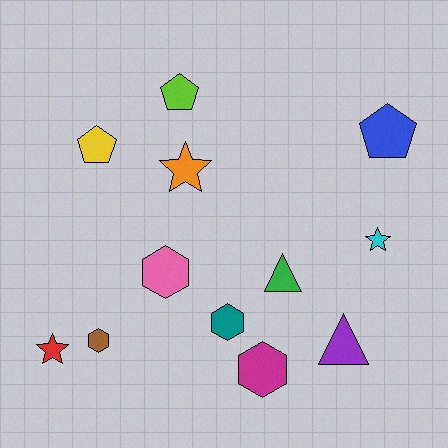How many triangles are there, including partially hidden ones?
There are 2 triangles.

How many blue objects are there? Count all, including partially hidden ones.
There is 1 blue object.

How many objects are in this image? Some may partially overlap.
There are 12 objects.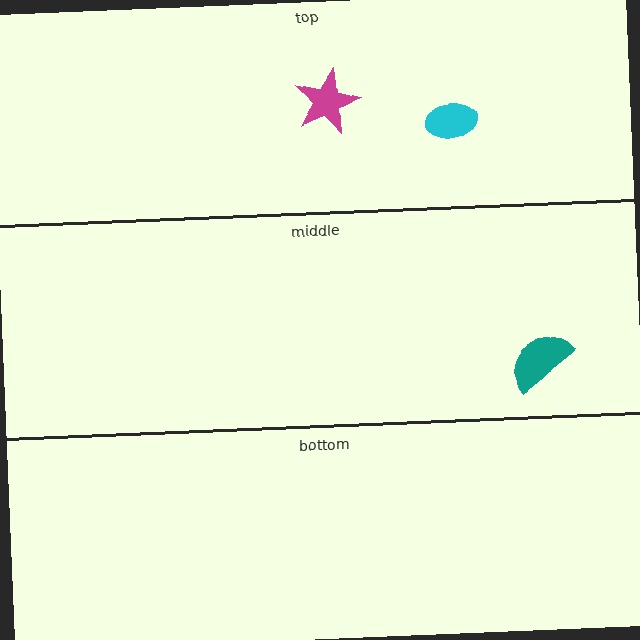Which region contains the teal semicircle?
The middle region.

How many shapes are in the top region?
2.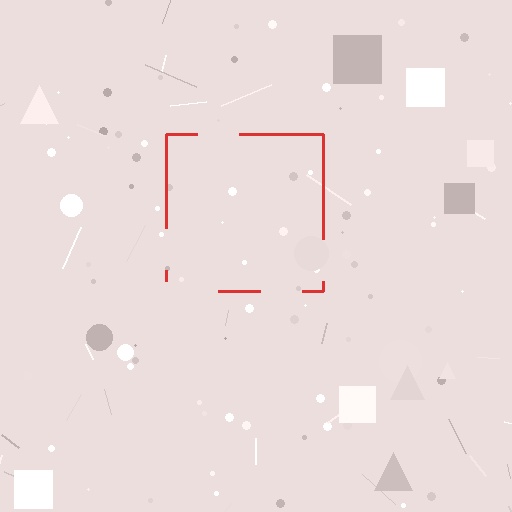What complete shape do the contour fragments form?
The contour fragments form a square.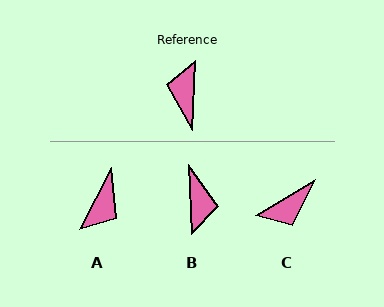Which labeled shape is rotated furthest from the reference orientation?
B, about 174 degrees away.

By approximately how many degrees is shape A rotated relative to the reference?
Approximately 156 degrees counter-clockwise.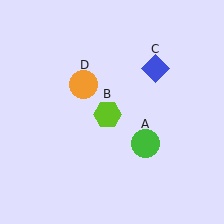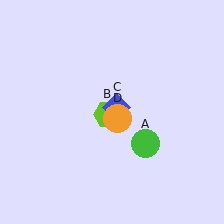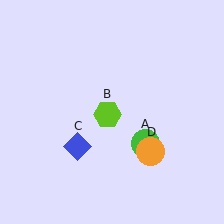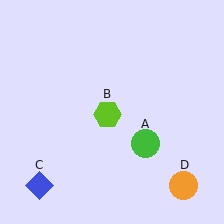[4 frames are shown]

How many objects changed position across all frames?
2 objects changed position: blue diamond (object C), orange circle (object D).